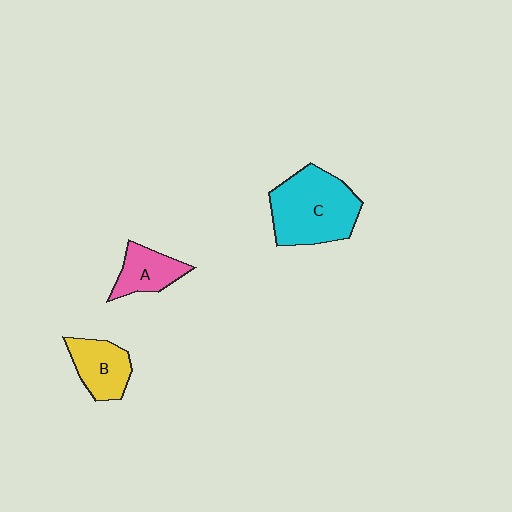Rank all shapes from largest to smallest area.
From largest to smallest: C (cyan), B (yellow), A (pink).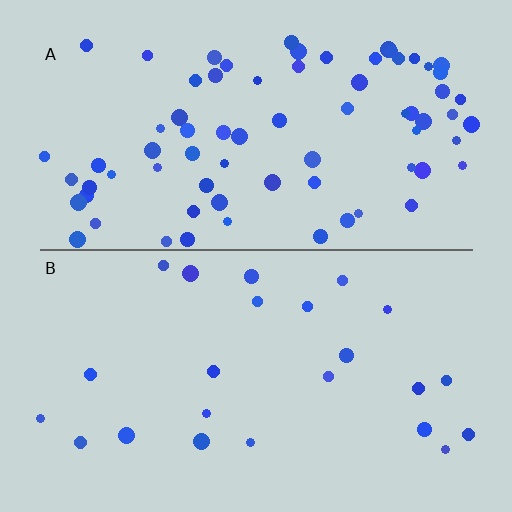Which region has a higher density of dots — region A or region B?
A (the top).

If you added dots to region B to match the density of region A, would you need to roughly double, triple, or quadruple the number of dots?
Approximately triple.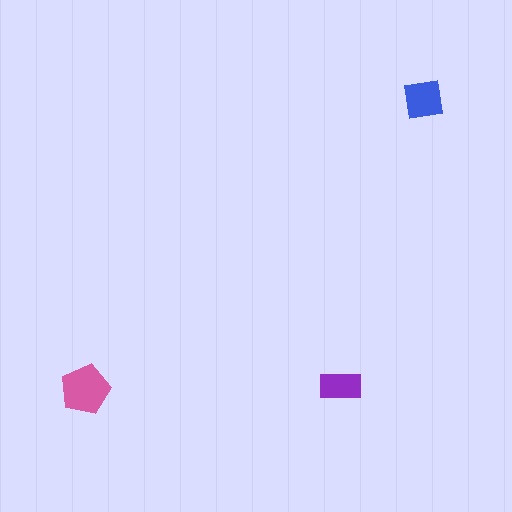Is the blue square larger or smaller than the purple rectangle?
Larger.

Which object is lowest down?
The pink pentagon is bottommost.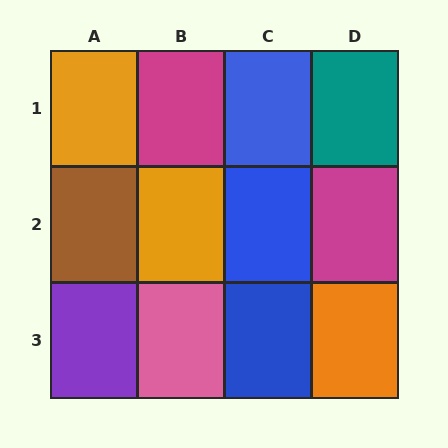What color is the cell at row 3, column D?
Orange.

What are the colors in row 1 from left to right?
Orange, magenta, blue, teal.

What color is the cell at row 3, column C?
Blue.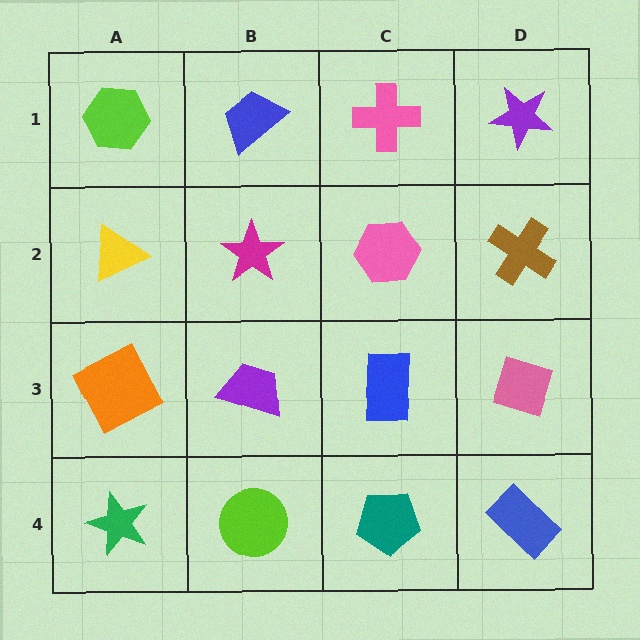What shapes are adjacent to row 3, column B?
A magenta star (row 2, column B), a lime circle (row 4, column B), an orange square (row 3, column A), a blue rectangle (row 3, column C).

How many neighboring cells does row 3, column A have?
3.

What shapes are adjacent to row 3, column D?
A brown cross (row 2, column D), a blue rectangle (row 4, column D), a blue rectangle (row 3, column C).